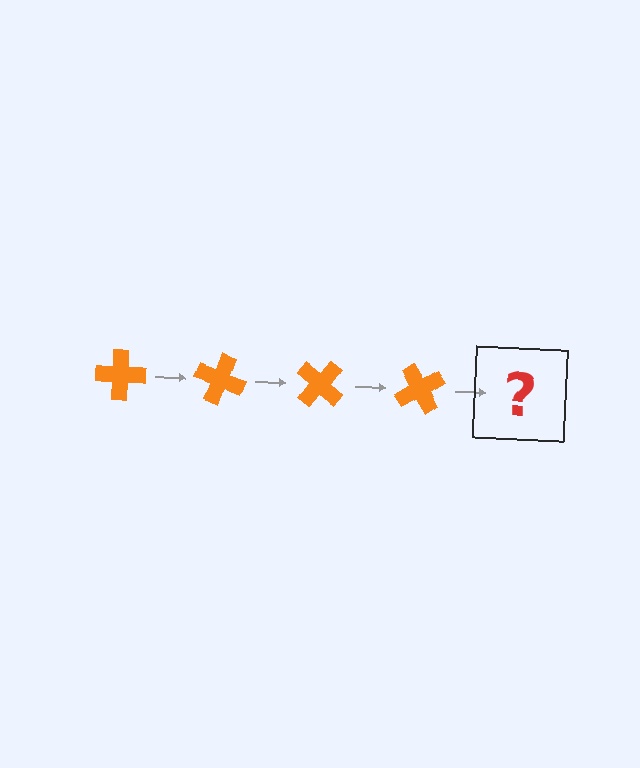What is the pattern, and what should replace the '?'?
The pattern is that the cross rotates 20 degrees each step. The '?' should be an orange cross rotated 80 degrees.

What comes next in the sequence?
The next element should be an orange cross rotated 80 degrees.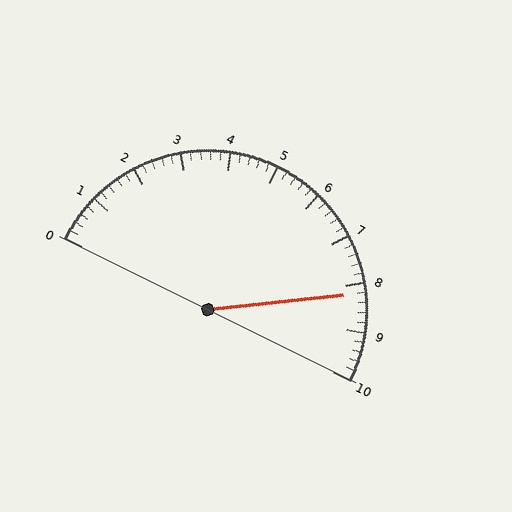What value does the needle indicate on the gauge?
The needle indicates approximately 8.2.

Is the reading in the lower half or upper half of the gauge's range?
The reading is in the upper half of the range (0 to 10).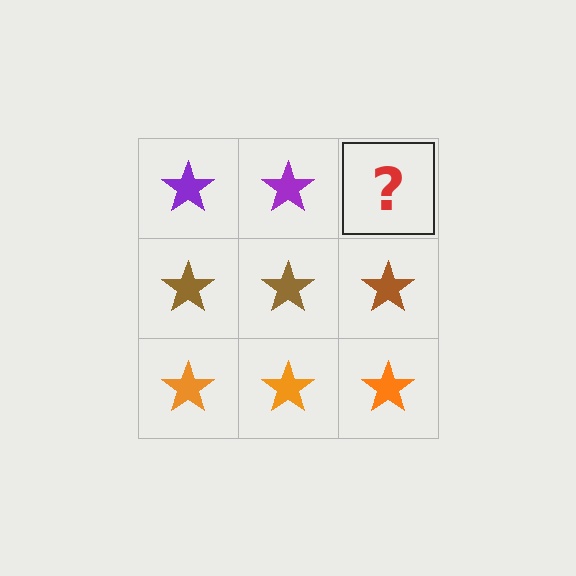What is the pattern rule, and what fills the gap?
The rule is that each row has a consistent color. The gap should be filled with a purple star.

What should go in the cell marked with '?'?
The missing cell should contain a purple star.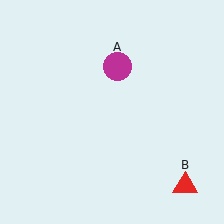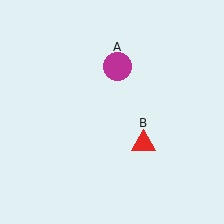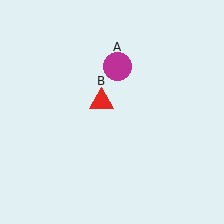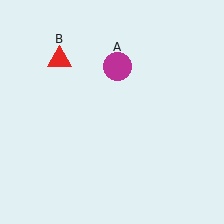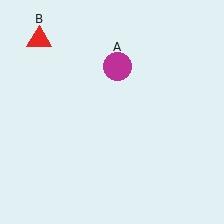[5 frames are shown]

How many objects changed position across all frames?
1 object changed position: red triangle (object B).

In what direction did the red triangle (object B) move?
The red triangle (object B) moved up and to the left.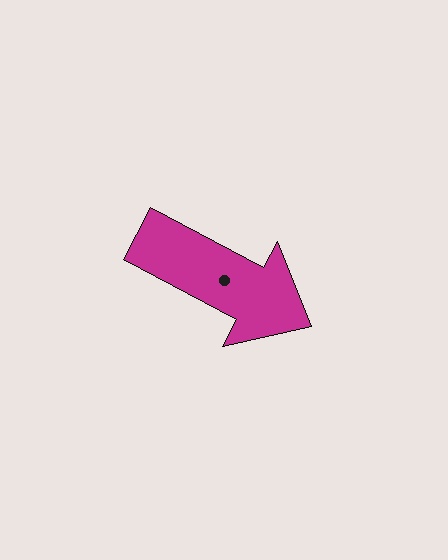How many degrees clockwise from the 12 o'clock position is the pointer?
Approximately 118 degrees.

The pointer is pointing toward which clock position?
Roughly 4 o'clock.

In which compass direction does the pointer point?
Southeast.